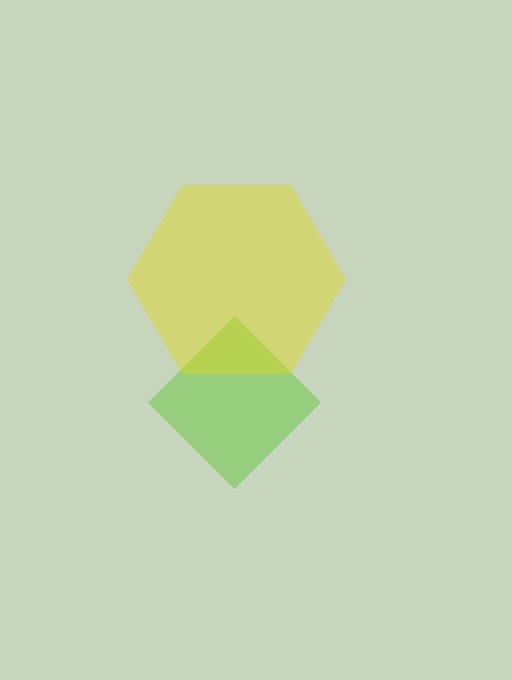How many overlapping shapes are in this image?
There are 2 overlapping shapes in the image.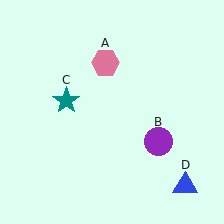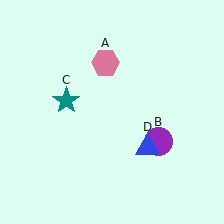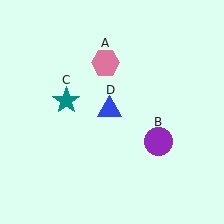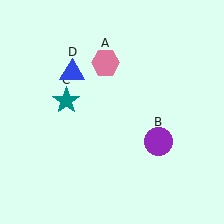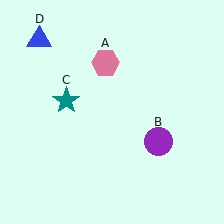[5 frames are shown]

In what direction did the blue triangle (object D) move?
The blue triangle (object D) moved up and to the left.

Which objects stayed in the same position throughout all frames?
Pink hexagon (object A) and purple circle (object B) and teal star (object C) remained stationary.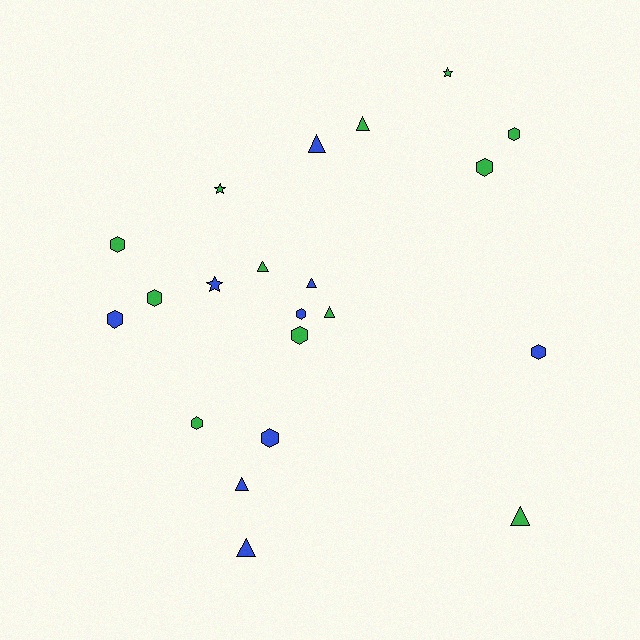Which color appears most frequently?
Green, with 12 objects.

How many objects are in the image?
There are 21 objects.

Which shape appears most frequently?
Hexagon, with 10 objects.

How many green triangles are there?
There are 4 green triangles.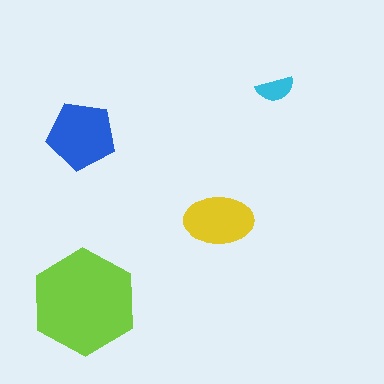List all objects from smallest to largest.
The cyan semicircle, the yellow ellipse, the blue pentagon, the lime hexagon.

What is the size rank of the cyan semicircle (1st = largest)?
4th.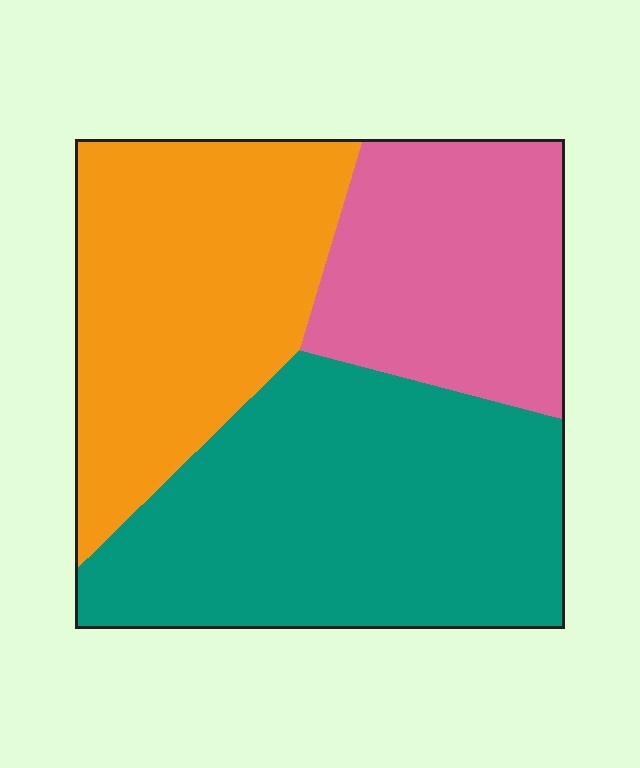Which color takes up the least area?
Pink, at roughly 25%.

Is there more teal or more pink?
Teal.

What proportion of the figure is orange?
Orange covers about 35% of the figure.